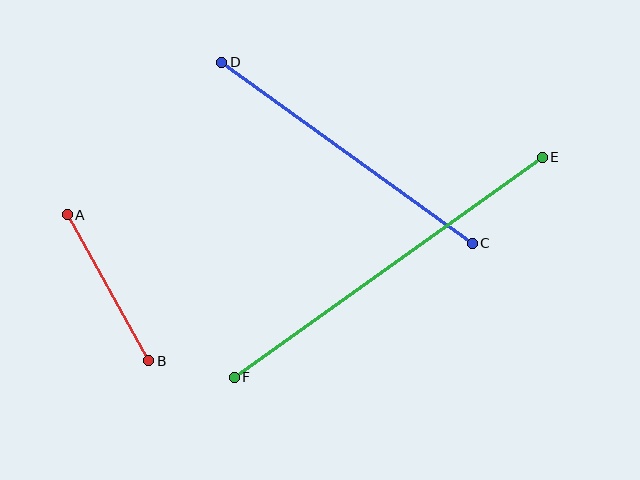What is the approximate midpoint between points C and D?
The midpoint is at approximately (347, 153) pixels.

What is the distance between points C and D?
The distance is approximately 309 pixels.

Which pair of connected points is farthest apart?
Points E and F are farthest apart.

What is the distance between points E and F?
The distance is approximately 378 pixels.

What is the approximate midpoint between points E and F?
The midpoint is at approximately (388, 267) pixels.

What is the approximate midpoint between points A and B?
The midpoint is at approximately (108, 288) pixels.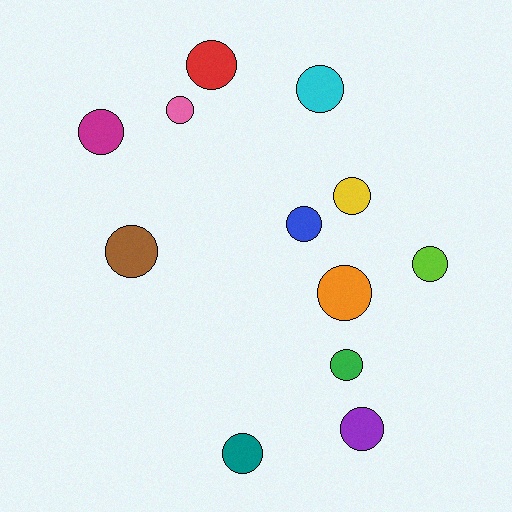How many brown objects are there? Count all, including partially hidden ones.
There is 1 brown object.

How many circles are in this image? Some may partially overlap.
There are 12 circles.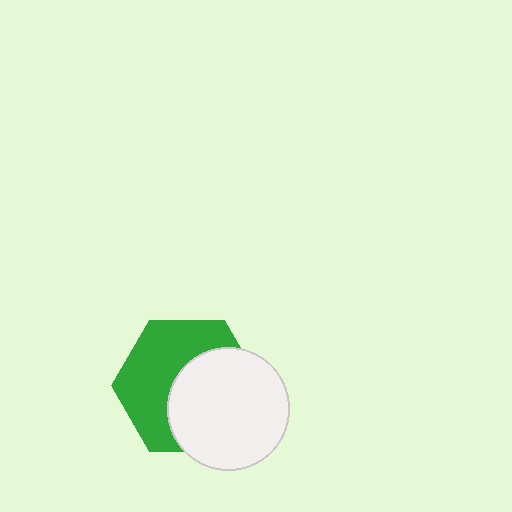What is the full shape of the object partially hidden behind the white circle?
The partially hidden object is a green hexagon.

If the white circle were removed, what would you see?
You would see the complete green hexagon.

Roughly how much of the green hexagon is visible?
About half of it is visible (roughly 51%).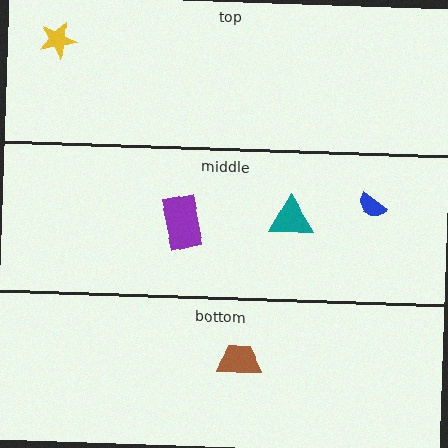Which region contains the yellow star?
The top region.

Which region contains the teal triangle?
The middle region.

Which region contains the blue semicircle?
The middle region.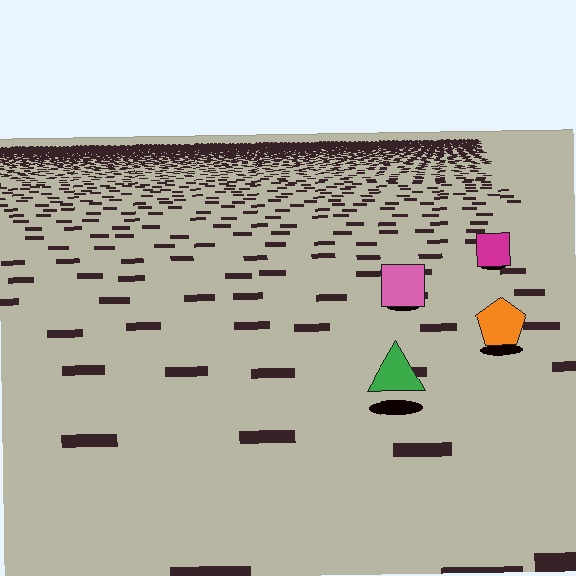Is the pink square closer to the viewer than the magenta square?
Yes. The pink square is closer — you can tell from the texture gradient: the ground texture is coarser near it.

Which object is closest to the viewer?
The green triangle is closest. The texture marks near it are larger and more spread out.